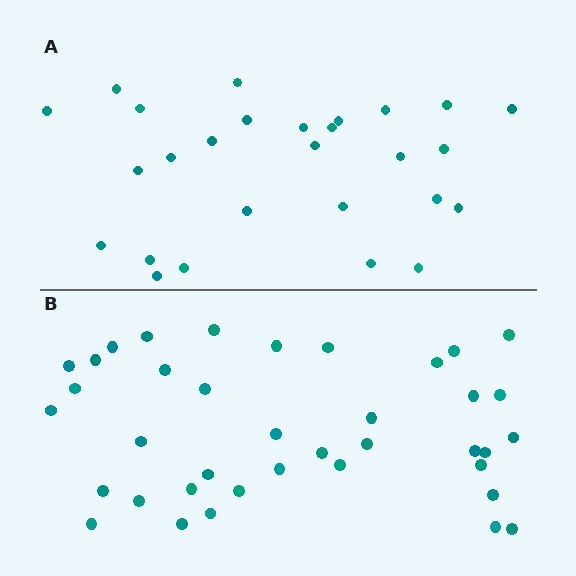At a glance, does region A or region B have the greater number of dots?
Region B (the bottom region) has more dots.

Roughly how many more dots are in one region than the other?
Region B has roughly 12 or so more dots than region A.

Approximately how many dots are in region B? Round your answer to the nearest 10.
About 40 dots. (The exact count is 38, which rounds to 40.)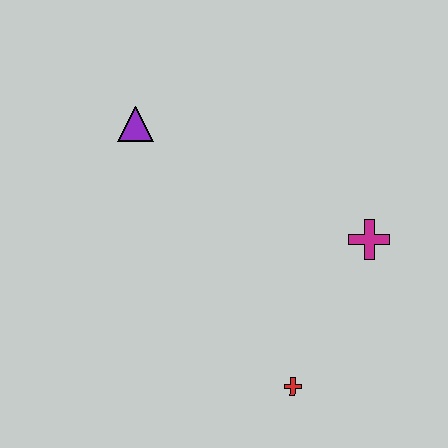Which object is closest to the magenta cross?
The red cross is closest to the magenta cross.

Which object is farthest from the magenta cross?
The purple triangle is farthest from the magenta cross.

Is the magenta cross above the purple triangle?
No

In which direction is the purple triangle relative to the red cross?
The purple triangle is above the red cross.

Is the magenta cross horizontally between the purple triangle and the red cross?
No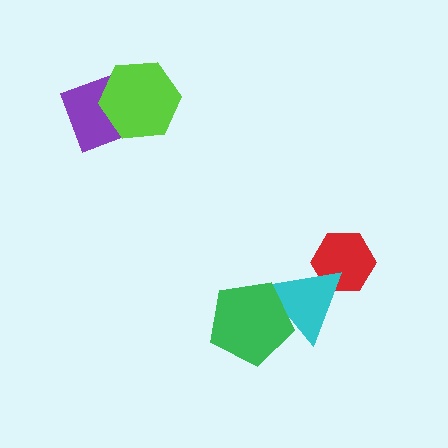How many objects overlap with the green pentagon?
1 object overlaps with the green pentagon.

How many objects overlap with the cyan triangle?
2 objects overlap with the cyan triangle.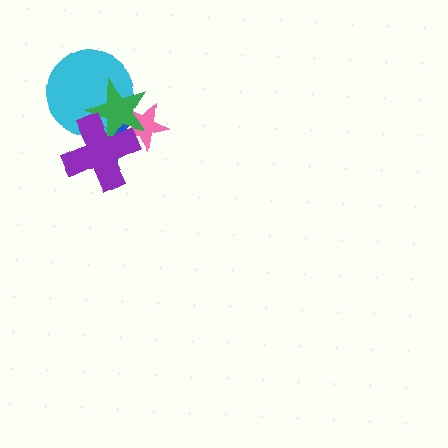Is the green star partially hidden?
Yes, it is partially covered by another shape.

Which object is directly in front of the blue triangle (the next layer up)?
The cyan circle is directly in front of the blue triangle.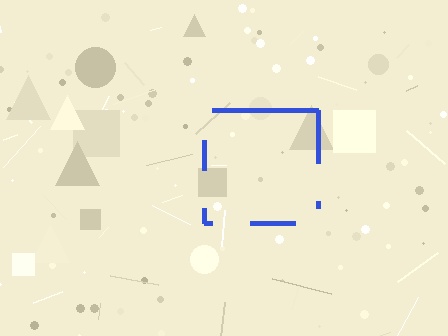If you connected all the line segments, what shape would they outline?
They would outline a square.